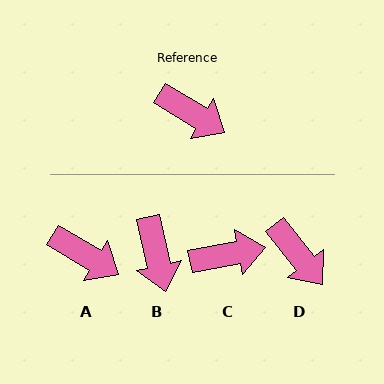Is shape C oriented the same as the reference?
No, it is off by about 41 degrees.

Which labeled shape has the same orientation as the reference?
A.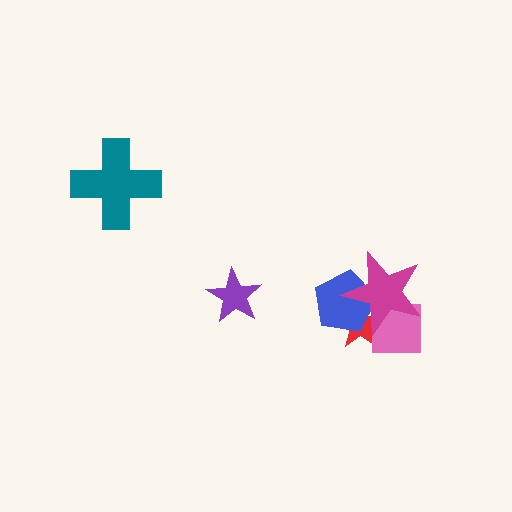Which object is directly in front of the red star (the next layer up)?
The blue pentagon is directly in front of the red star.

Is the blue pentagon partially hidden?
Yes, it is partially covered by another shape.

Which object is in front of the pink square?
The magenta star is in front of the pink square.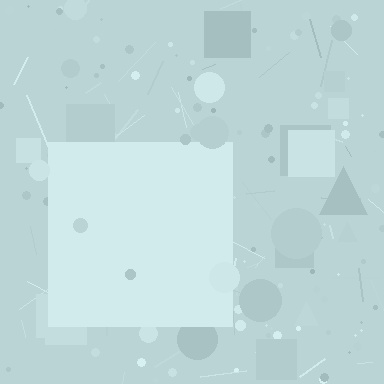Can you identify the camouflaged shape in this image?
The camouflaged shape is a square.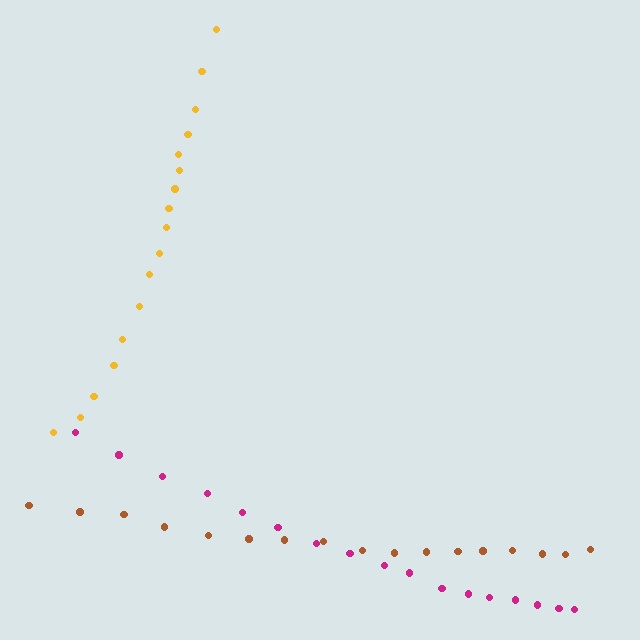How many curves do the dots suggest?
There are 3 distinct paths.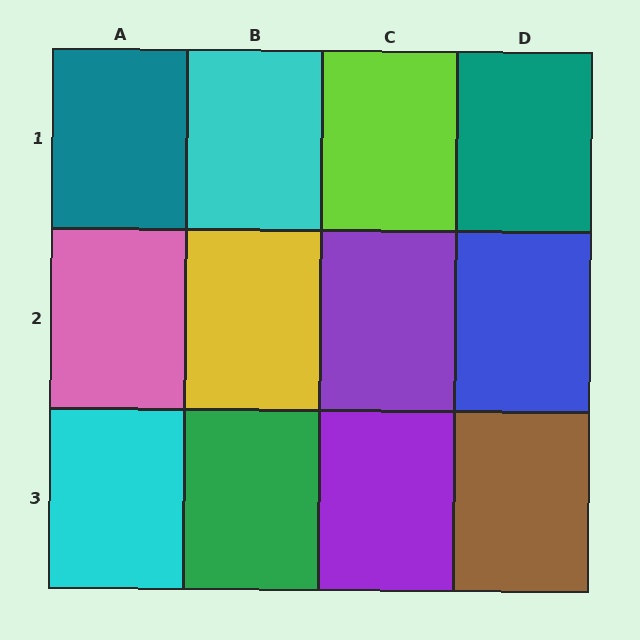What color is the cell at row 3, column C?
Purple.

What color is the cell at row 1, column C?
Lime.